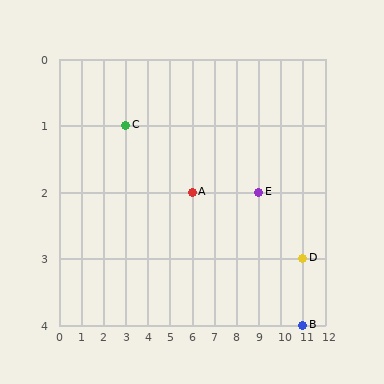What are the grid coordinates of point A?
Point A is at grid coordinates (6, 2).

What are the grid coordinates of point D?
Point D is at grid coordinates (11, 3).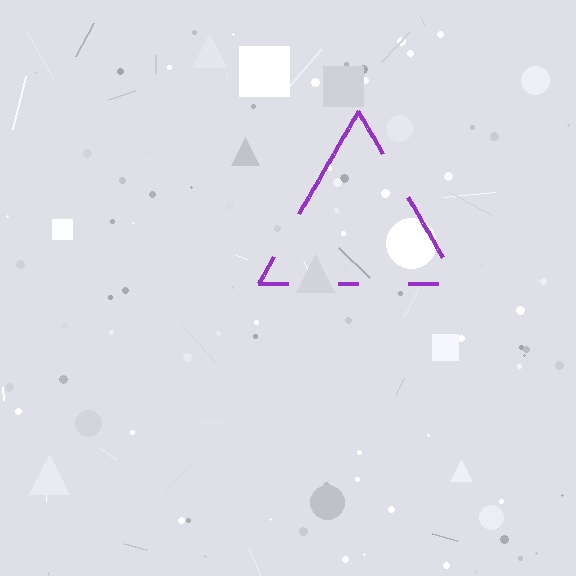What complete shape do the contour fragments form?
The contour fragments form a triangle.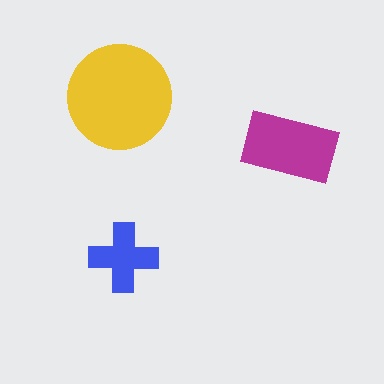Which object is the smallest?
The blue cross.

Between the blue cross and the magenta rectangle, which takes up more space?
The magenta rectangle.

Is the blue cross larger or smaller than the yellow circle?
Smaller.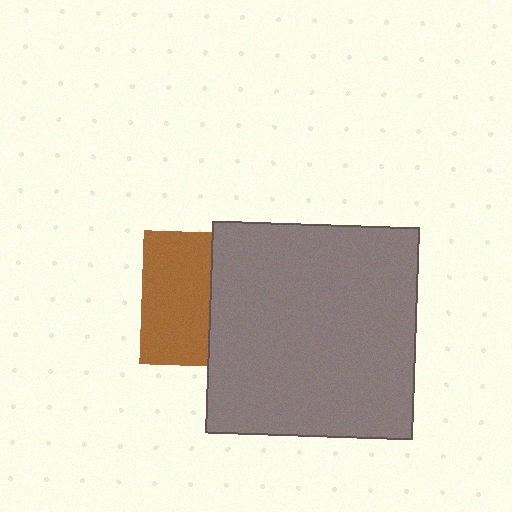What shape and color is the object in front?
The object in front is a gray rectangle.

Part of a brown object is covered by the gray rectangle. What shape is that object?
It is a square.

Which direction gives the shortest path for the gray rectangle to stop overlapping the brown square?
Moving right gives the shortest separation.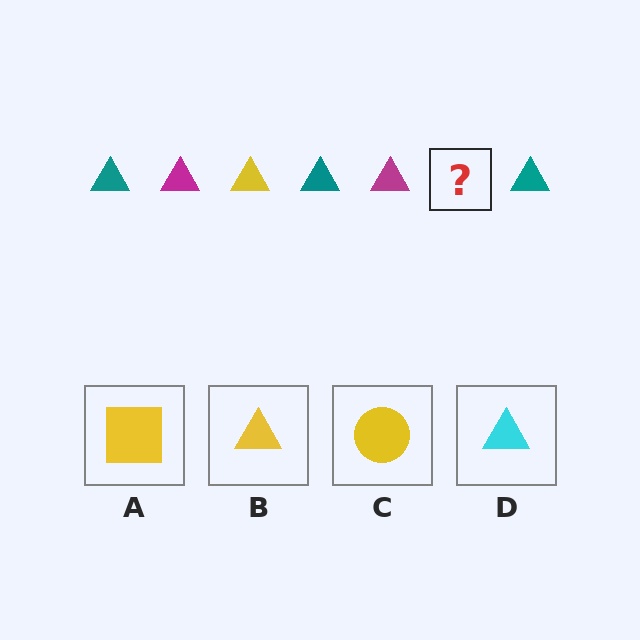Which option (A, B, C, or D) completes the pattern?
B.